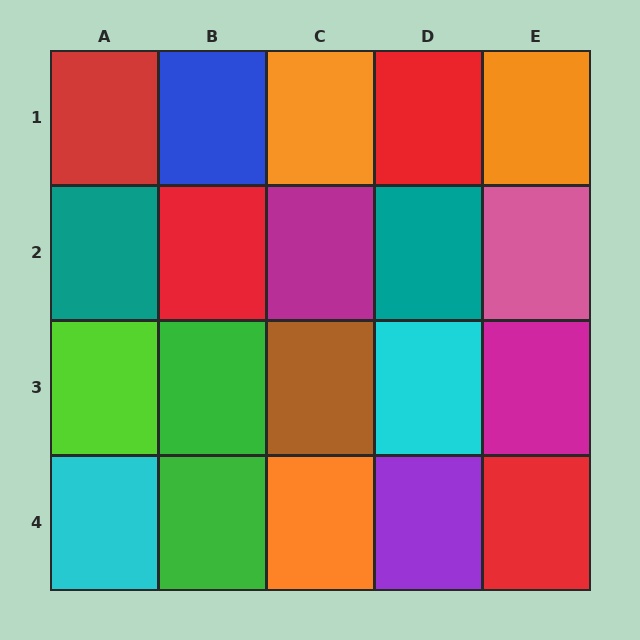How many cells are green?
2 cells are green.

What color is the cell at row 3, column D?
Cyan.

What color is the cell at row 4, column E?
Red.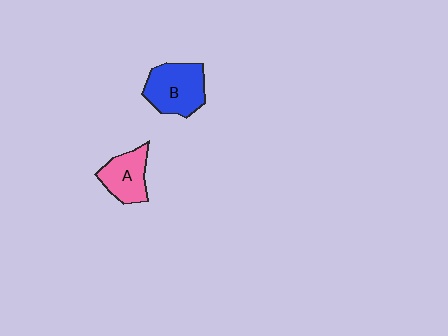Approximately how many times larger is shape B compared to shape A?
Approximately 1.3 times.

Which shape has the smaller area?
Shape A (pink).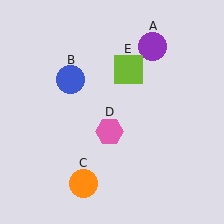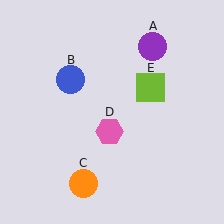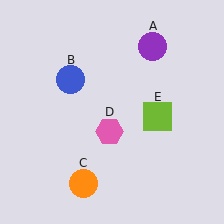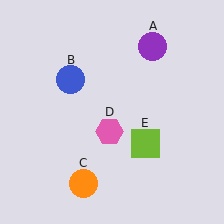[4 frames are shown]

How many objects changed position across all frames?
1 object changed position: lime square (object E).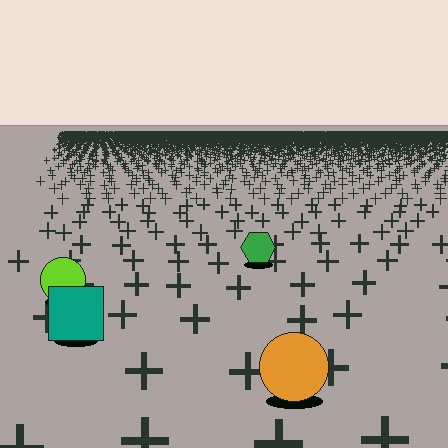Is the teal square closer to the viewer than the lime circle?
Yes. The teal square is closer — you can tell from the texture gradient: the ground texture is coarser near it.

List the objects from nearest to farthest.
From nearest to farthest: the orange circle, the teal square, the lime circle, the green hexagon.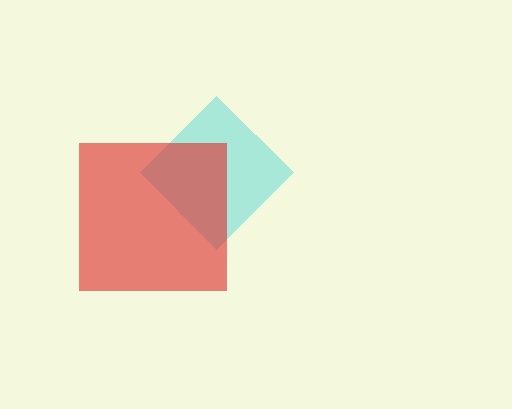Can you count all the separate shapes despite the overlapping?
Yes, there are 2 separate shapes.